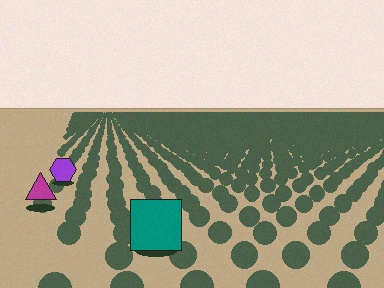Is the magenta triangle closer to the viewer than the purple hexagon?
Yes. The magenta triangle is closer — you can tell from the texture gradient: the ground texture is coarser near it.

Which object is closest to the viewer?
The teal square is closest. The texture marks near it are larger and more spread out.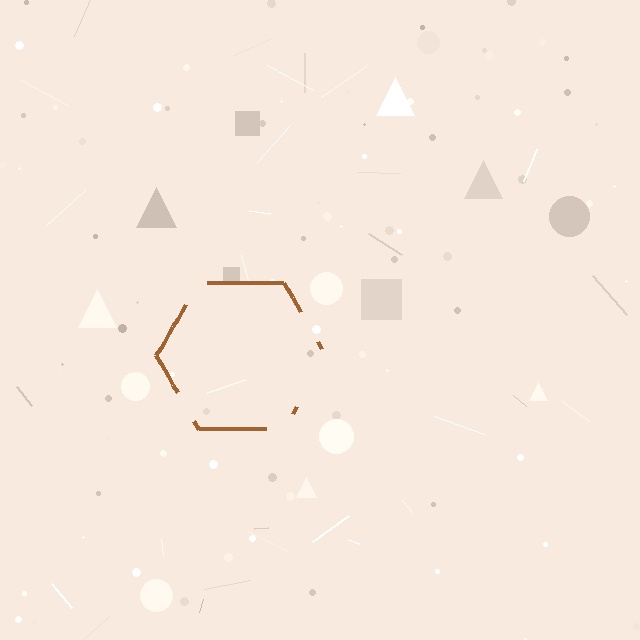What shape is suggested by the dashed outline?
The dashed outline suggests a hexagon.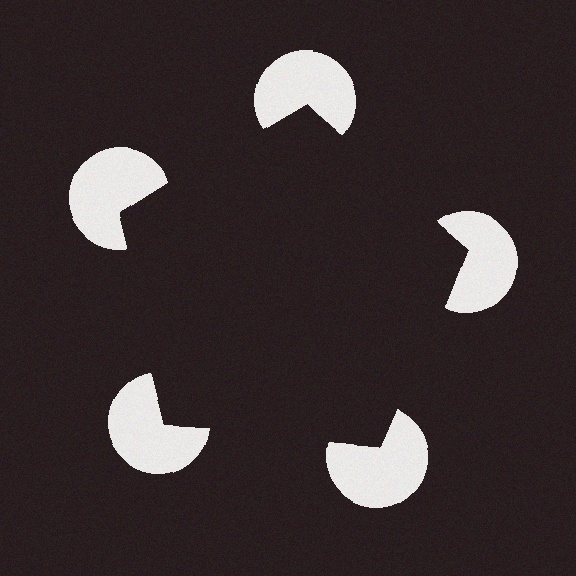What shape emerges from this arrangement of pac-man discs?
An illusory pentagon — its edges are inferred from the aligned wedge cuts in the pac-man discs, not physically drawn.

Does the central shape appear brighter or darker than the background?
It typically appears slightly darker than the background, even though no actual brightness change is drawn.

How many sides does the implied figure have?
5 sides.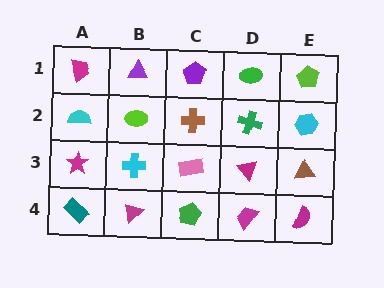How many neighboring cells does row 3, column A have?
3.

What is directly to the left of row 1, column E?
A green ellipse.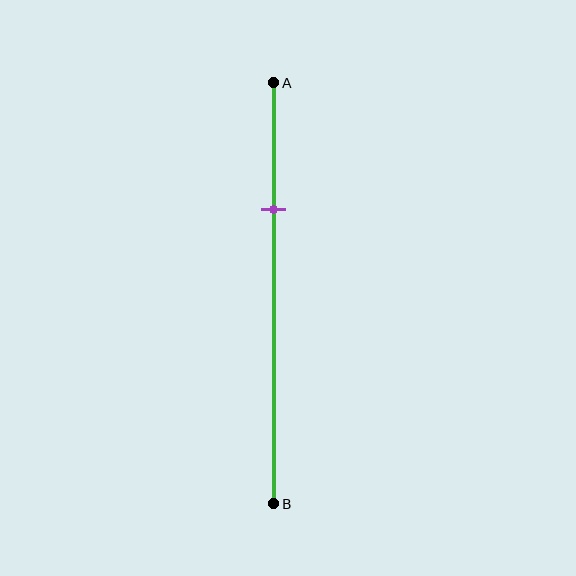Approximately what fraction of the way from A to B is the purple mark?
The purple mark is approximately 30% of the way from A to B.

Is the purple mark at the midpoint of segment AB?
No, the mark is at about 30% from A, not at the 50% midpoint.